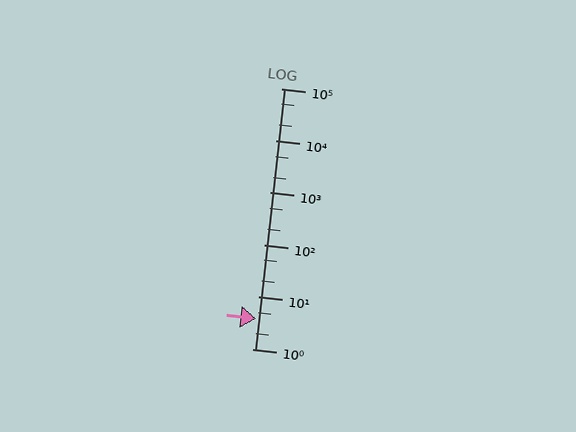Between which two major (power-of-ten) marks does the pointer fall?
The pointer is between 1 and 10.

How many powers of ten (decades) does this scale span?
The scale spans 5 decades, from 1 to 100000.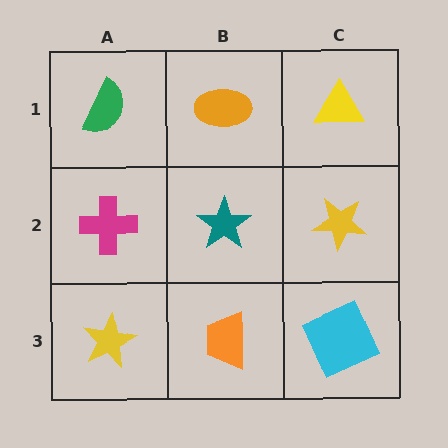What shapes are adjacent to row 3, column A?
A magenta cross (row 2, column A), an orange trapezoid (row 3, column B).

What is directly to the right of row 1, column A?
An orange ellipse.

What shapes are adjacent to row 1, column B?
A teal star (row 2, column B), a green semicircle (row 1, column A), a yellow triangle (row 1, column C).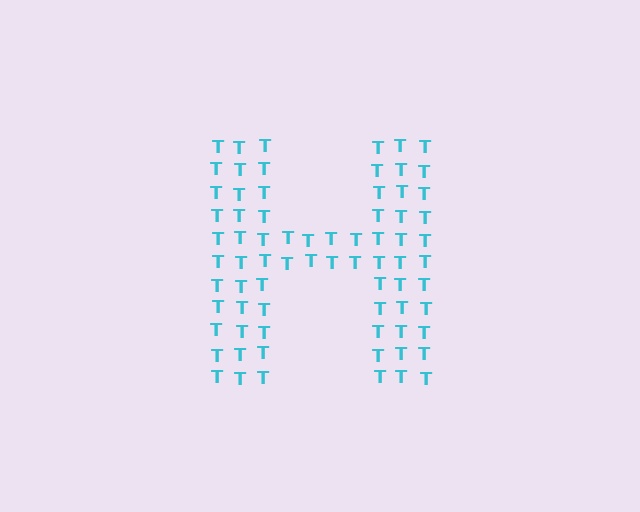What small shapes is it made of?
It is made of small letter T's.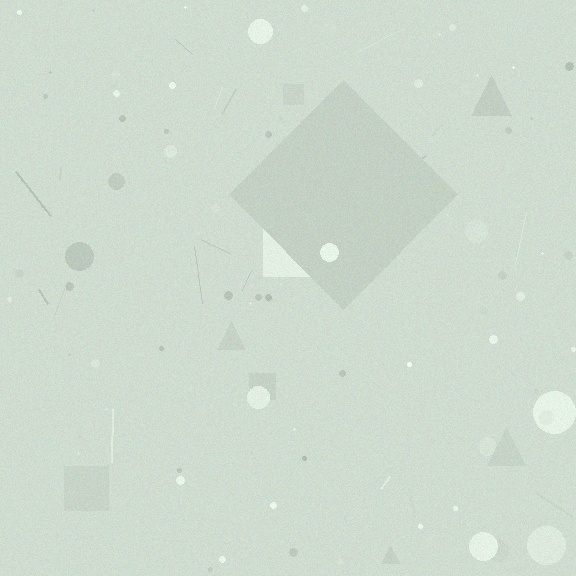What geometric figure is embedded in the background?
A diamond is embedded in the background.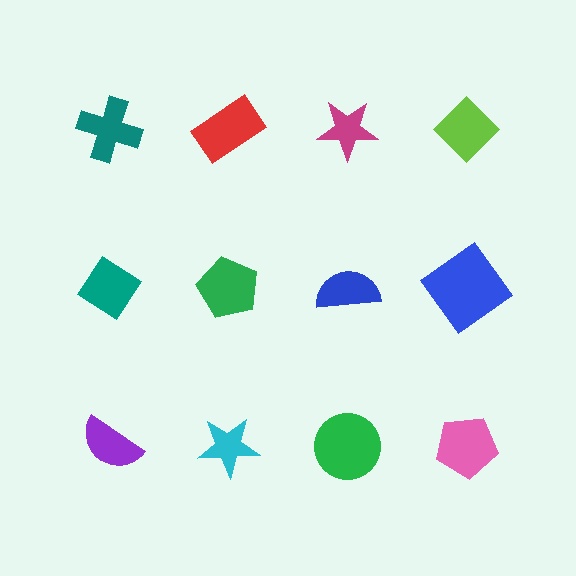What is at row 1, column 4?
A lime diamond.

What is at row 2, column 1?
A teal diamond.